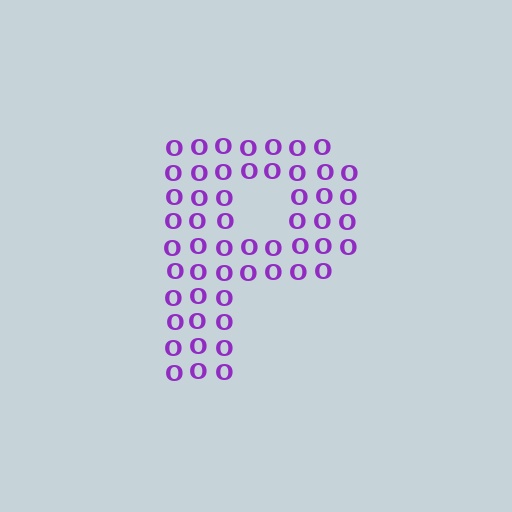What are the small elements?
The small elements are letter O's.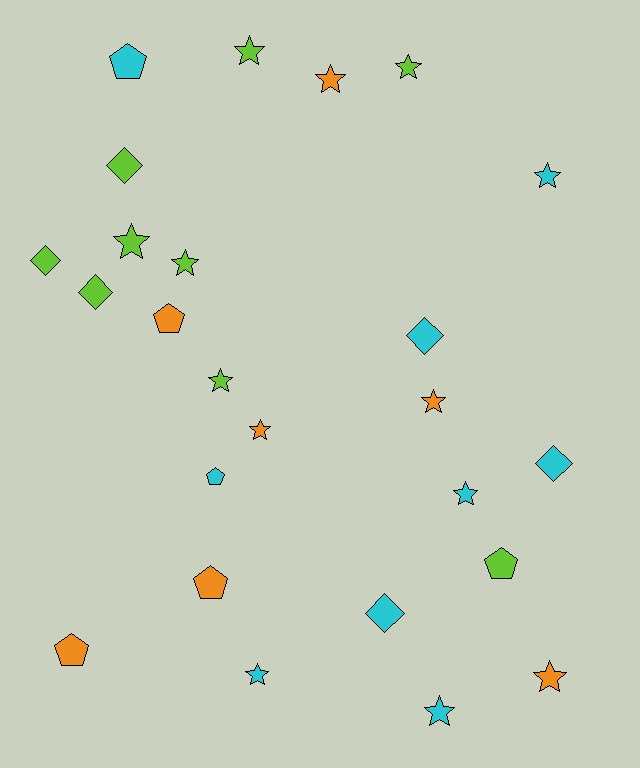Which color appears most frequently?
Lime, with 9 objects.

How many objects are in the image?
There are 25 objects.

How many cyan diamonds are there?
There are 3 cyan diamonds.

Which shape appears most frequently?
Star, with 13 objects.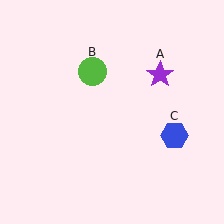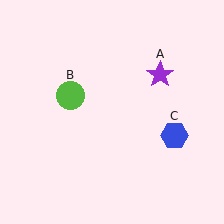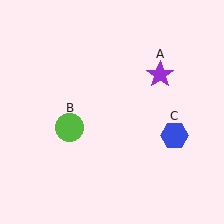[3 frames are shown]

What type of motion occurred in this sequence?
The lime circle (object B) rotated counterclockwise around the center of the scene.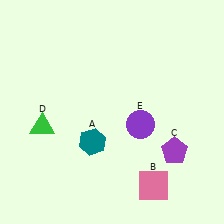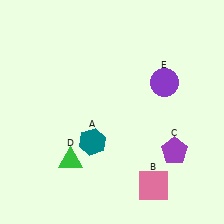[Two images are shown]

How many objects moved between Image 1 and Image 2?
2 objects moved between the two images.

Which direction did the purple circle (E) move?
The purple circle (E) moved up.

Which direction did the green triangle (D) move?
The green triangle (D) moved down.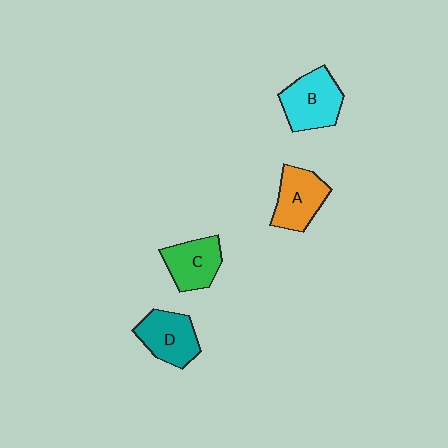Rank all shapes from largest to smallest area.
From largest to smallest: B (cyan), D (teal), A (orange), C (green).